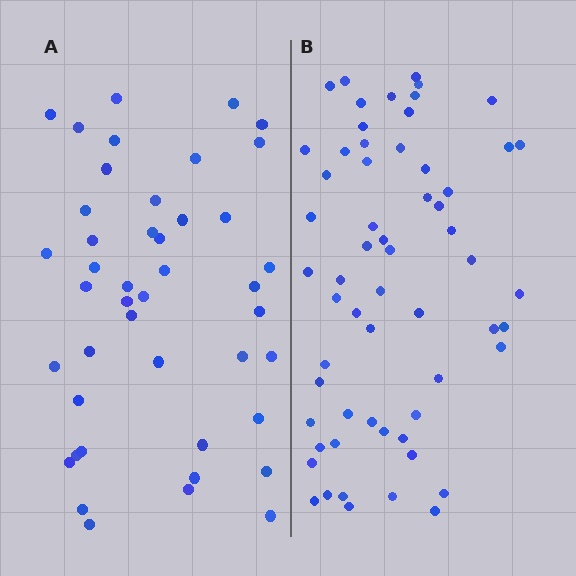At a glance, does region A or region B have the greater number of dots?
Region B (the right region) has more dots.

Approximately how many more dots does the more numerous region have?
Region B has approximately 15 more dots than region A.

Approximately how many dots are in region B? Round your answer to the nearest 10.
About 60 dots.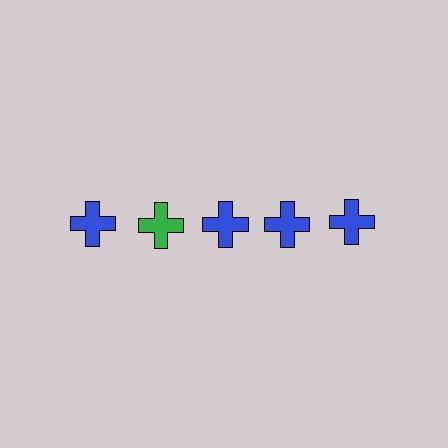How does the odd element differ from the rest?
It has a different color: green instead of blue.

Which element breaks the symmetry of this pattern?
The green cross in the top row, second from left column breaks the symmetry. All other shapes are blue crosses.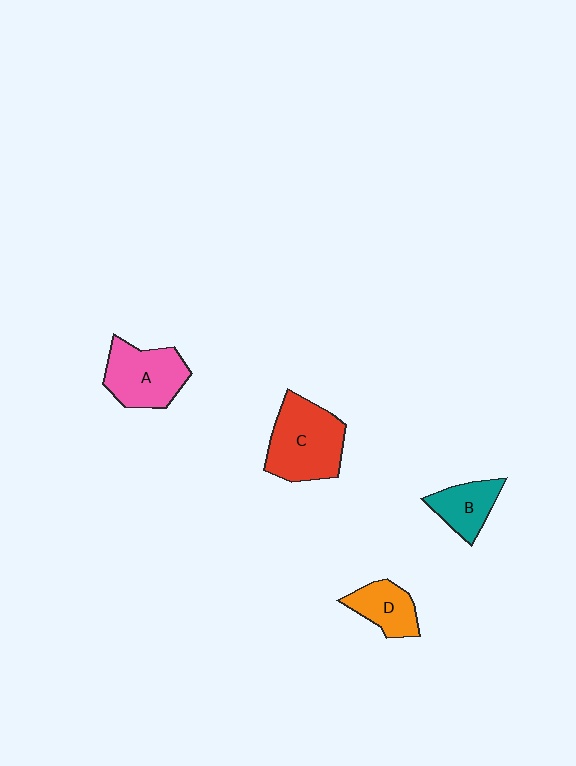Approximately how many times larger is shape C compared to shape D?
Approximately 1.9 times.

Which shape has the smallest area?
Shape D (orange).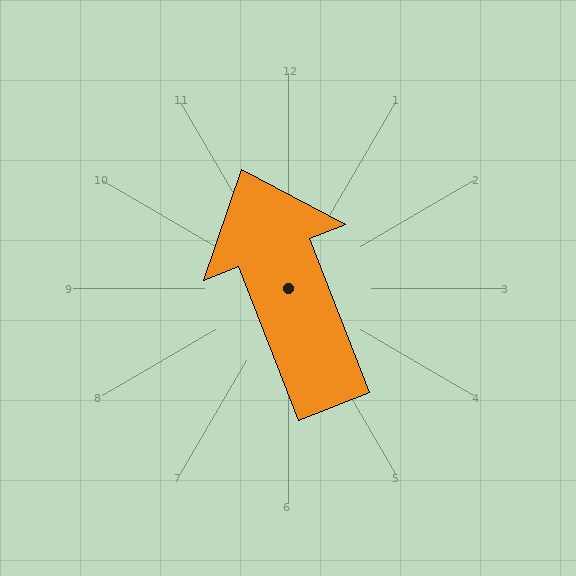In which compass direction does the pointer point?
North.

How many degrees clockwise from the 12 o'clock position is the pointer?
Approximately 339 degrees.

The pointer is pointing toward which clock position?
Roughly 11 o'clock.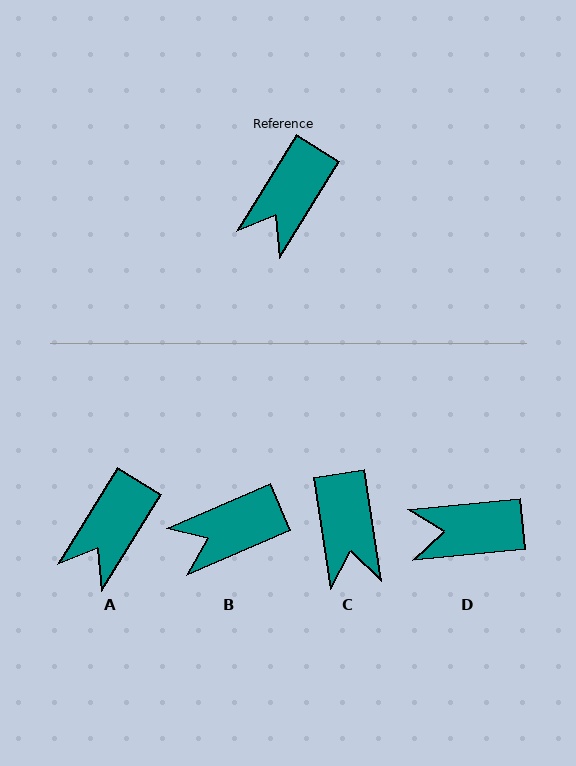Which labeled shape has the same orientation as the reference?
A.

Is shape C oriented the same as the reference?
No, it is off by about 41 degrees.